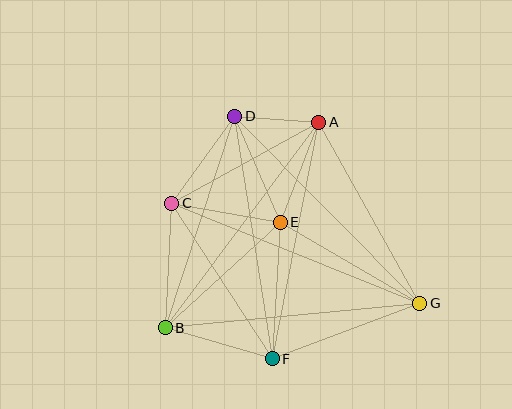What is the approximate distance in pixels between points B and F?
The distance between B and F is approximately 112 pixels.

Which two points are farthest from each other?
Points C and G are farthest from each other.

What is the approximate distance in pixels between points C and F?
The distance between C and F is approximately 185 pixels.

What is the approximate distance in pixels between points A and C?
The distance between A and C is approximately 168 pixels.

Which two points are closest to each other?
Points A and D are closest to each other.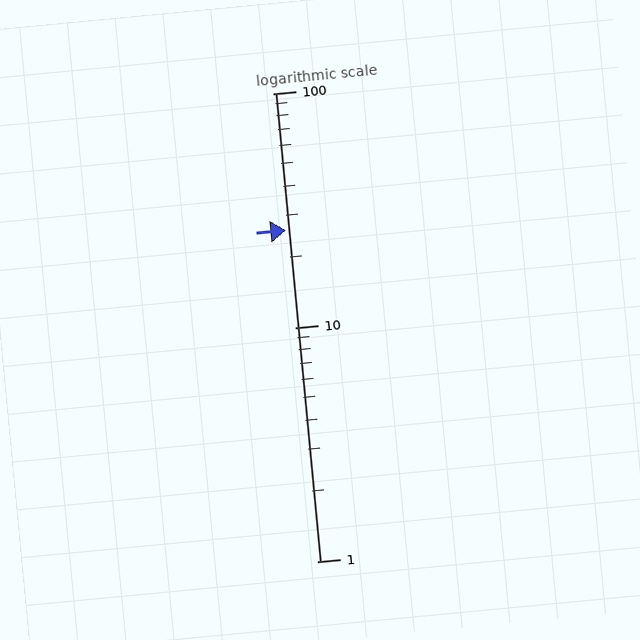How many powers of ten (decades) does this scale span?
The scale spans 2 decades, from 1 to 100.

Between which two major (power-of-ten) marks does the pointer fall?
The pointer is between 10 and 100.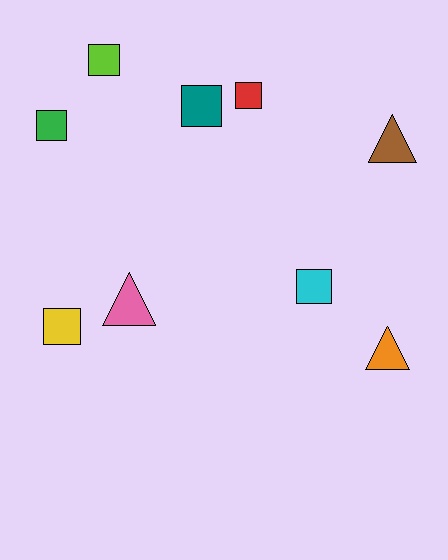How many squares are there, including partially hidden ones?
There are 6 squares.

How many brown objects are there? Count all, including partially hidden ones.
There is 1 brown object.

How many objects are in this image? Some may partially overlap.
There are 9 objects.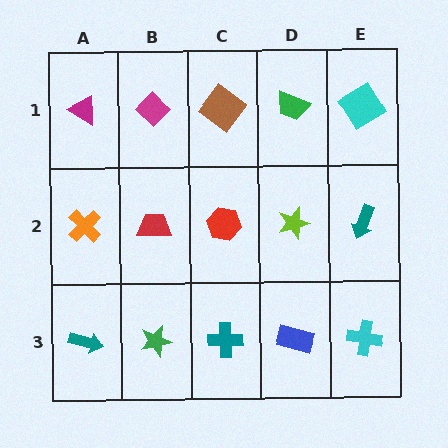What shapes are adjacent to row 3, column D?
A lime star (row 2, column D), a teal cross (row 3, column C), a cyan cross (row 3, column E).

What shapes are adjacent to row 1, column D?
A lime star (row 2, column D), a brown diamond (row 1, column C), a cyan diamond (row 1, column E).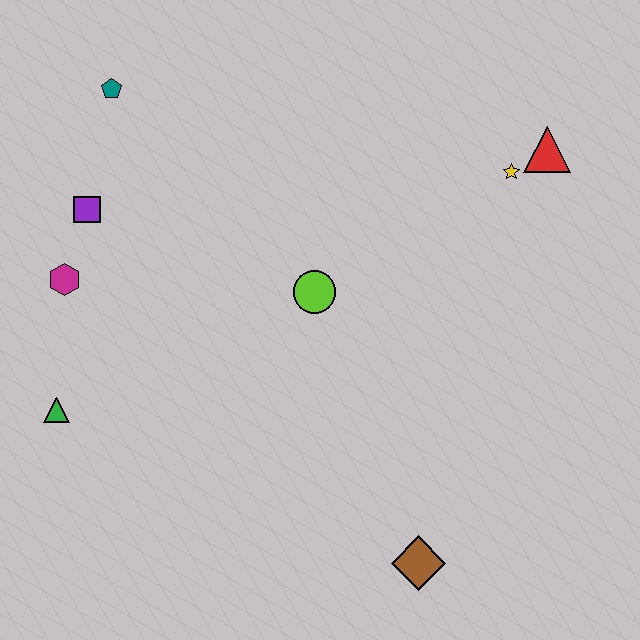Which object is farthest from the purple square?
The brown diamond is farthest from the purple square.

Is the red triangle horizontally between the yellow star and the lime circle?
No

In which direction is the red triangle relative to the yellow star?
The red triangle is to the right of the yellow star.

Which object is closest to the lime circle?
The yellow star is closest to the lime circle.